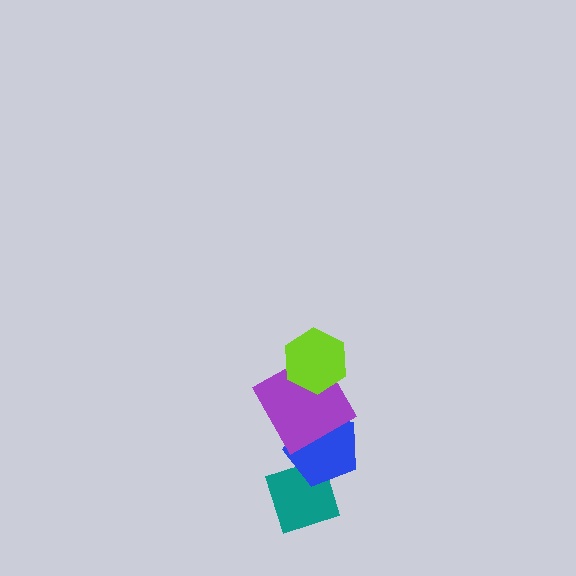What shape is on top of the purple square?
The lime hexagon is on top of the purple square.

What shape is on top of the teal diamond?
The blue pentagon is on top of the teal diamond.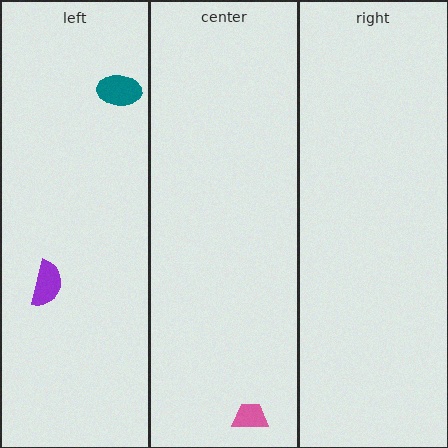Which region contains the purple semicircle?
The left region.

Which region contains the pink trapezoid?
The center region.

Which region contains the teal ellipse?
The left region.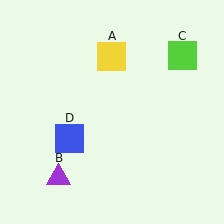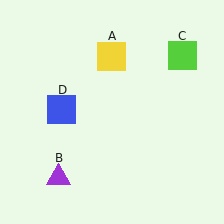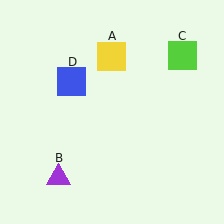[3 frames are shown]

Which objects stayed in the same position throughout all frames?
Yellow square (object A) and purple triangle (object B) and lime square (object C) remained stationary.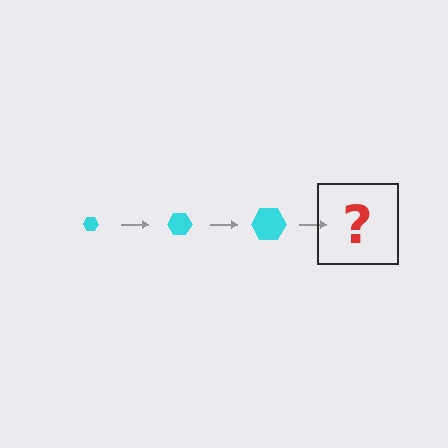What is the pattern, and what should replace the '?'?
The pattern is that the hexagon gets progressively larger each step. The '?' should be a cyan hexagon, larger than the previous one.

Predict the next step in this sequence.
The next step is a cyan hexagon, larger than the previous one.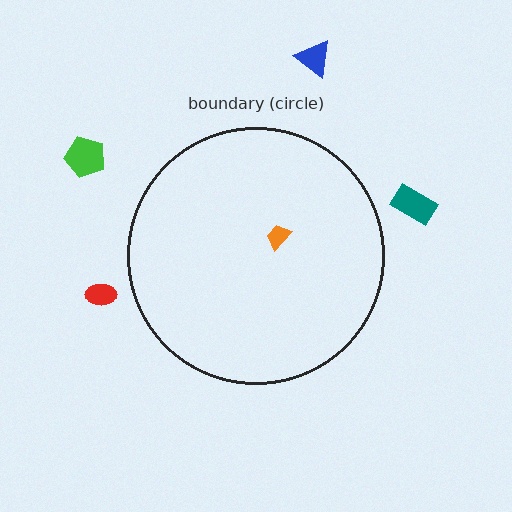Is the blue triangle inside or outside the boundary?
Outside.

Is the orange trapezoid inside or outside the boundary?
Inside.